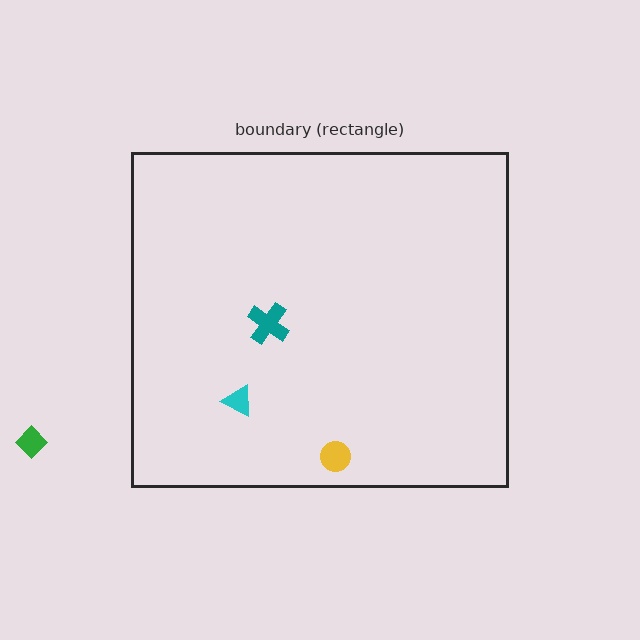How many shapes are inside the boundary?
3 inside, 1 outside.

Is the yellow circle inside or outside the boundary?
Inside.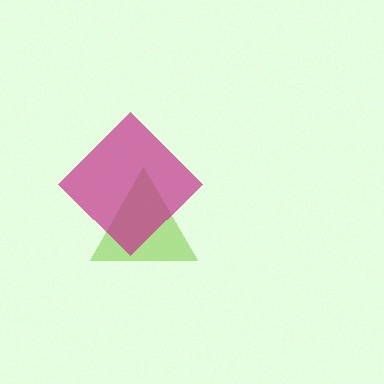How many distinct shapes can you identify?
There are 2 distinct shapes: a lime triangle, a magenta diamond.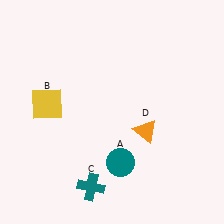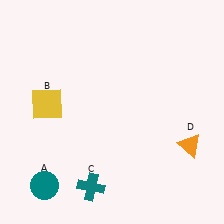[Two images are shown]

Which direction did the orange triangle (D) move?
The orange triangle (D) moved right.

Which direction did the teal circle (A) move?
The teal circle (A) moved left.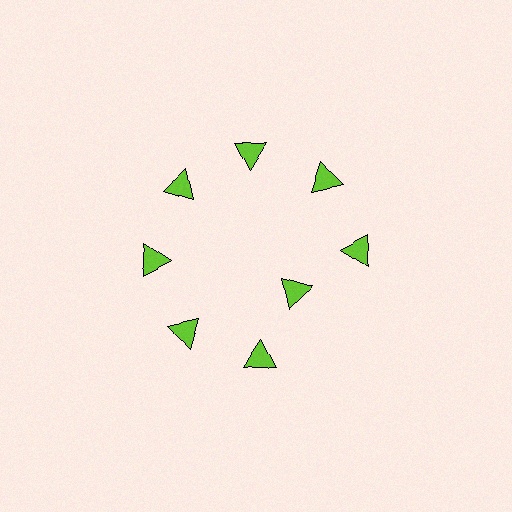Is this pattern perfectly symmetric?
No. The 8 lime triangles are arranged in a ring, but one element near the 4 o'clock position is pulled inward toward the center, breaking the 8-fold rotational symmetry.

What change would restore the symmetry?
The symmetry would be restored by moving it outward, back onto the ring so that all 8 triangles sit at equal angles and equal distance from the center.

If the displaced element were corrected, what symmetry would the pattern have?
It would have 8-fold rotational symmetry — the pattern would map onto itself every 45 degrees.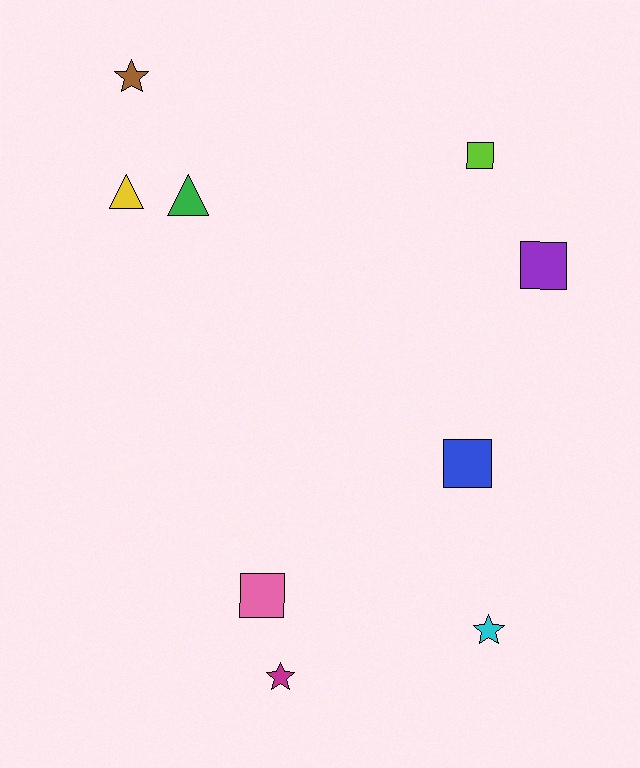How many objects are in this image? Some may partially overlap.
There are 9 objects.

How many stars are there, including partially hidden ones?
There are 3 stars.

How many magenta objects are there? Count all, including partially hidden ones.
There is 1 magenta object.